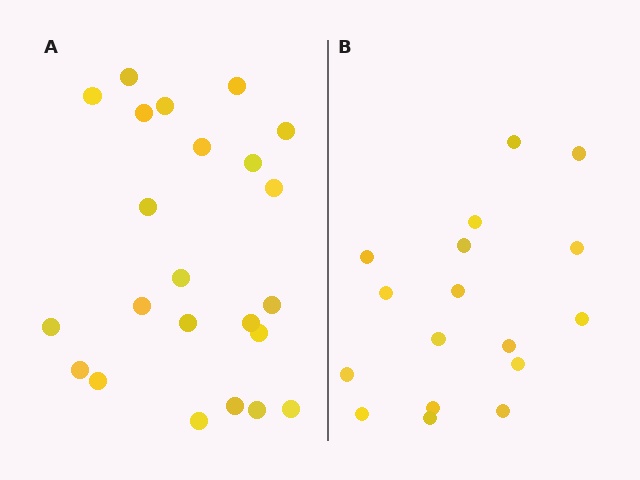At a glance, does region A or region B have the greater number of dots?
Region A (the left region) has more dots.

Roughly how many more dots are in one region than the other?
Region A has about 6 more dots than region B.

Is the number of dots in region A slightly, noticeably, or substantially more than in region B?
Region A has noticeably more, but not dramatically so. The ratio is roughly 1.4 to 1.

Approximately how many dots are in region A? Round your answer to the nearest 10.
About 20 dots. (The exact count is 23, which rounds to 20.)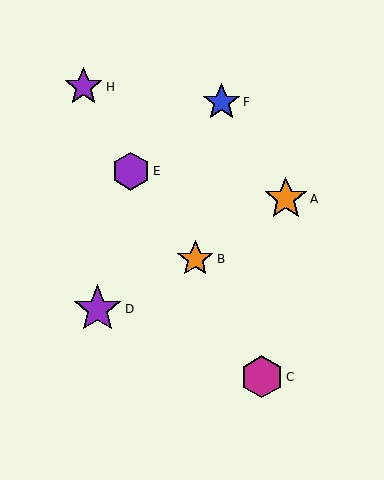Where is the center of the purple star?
The center of the purple star is at (84, 87).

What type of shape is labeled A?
Shape A is an orange star.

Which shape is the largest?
The purple star (labeled D) is the largest.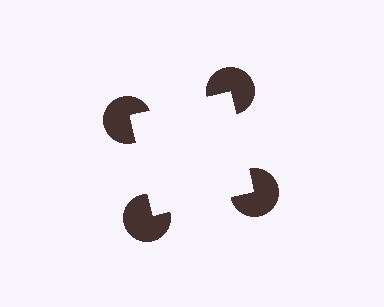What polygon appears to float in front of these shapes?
An illusory square — its edges are inferred from the aligned wedge cuts in the pac-man discs, not physically drawn.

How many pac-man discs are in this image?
There are 4 — one at each vertex of the illusory square.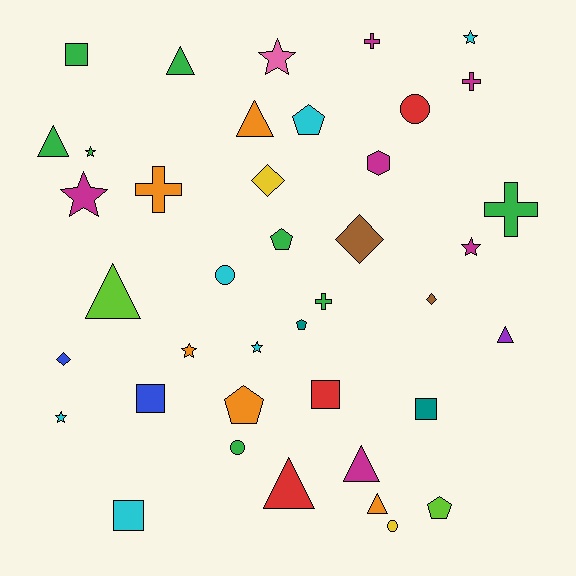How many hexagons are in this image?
There is 1 hexagon.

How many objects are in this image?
There are 40 objects.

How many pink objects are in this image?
There is 1 pink object.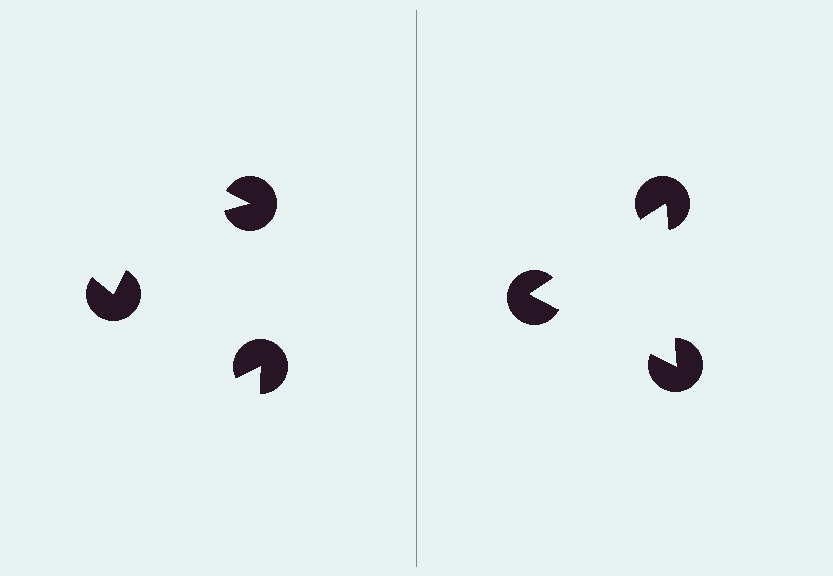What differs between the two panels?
The pac-man discs are positioned identically on both sides; only the wedge orientations differ. On the right they align to a triangle; on the left they are misaligned.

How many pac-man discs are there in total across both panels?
6 — 3 on each side.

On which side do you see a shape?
An illusory triangle appears on the right side. On the left side the wedge cuts are rotated, so no coherent shape forms.